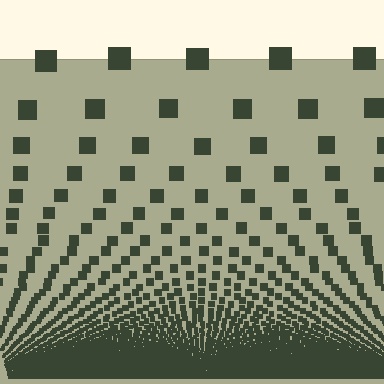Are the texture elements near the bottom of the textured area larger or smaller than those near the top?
Smaller. The gradient is inverted — elements near the bottom are smaller and denser.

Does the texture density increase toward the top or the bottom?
Density increases toward the bottom.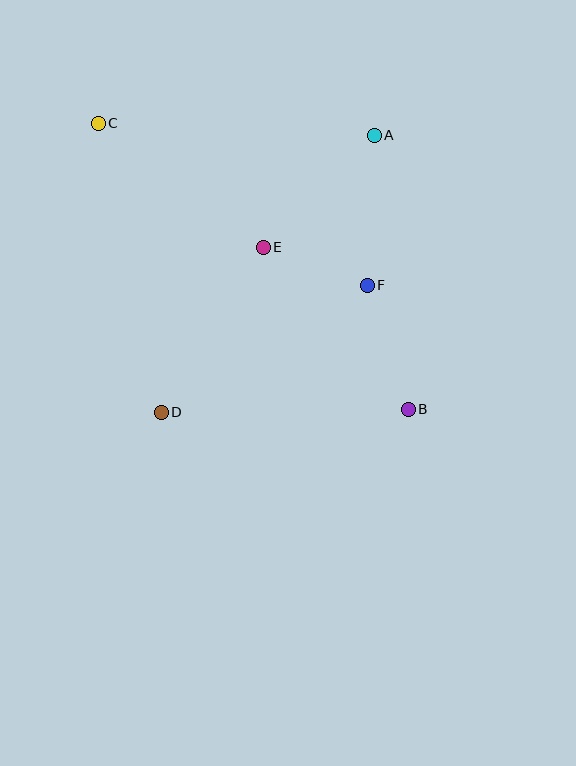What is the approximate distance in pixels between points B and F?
The distance between B and F is approximately 131 pixels.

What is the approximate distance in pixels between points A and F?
The distance between A and F is approximately 150 pixels.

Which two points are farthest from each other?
Points B and C are farthest from each other.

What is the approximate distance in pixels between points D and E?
The distance between D and E is approximately 194 pixels.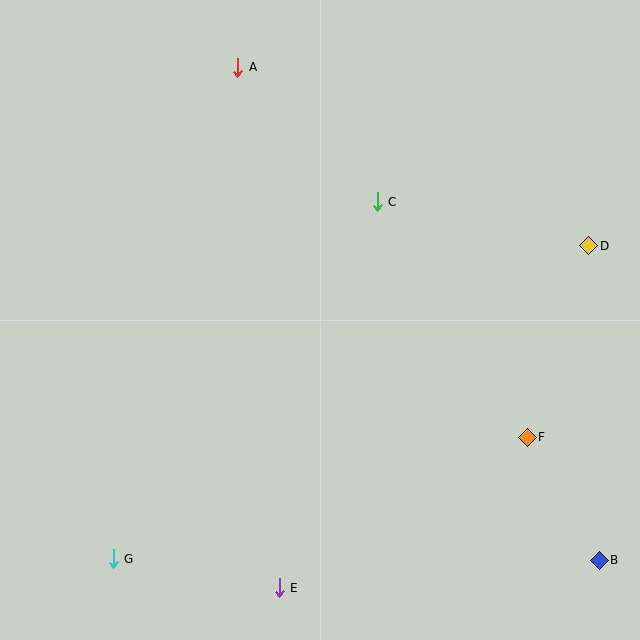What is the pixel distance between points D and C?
The distance between D and C is 216 pixels.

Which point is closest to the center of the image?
Point C at (377, 202) is closest to the center.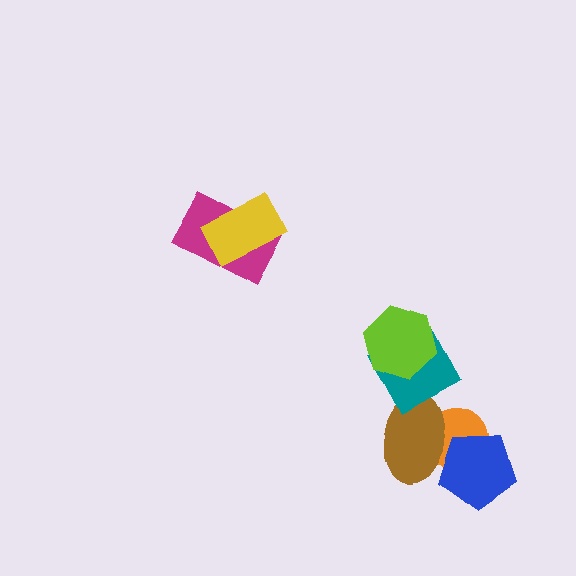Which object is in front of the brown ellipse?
The teal square is in front of the brown ellipse.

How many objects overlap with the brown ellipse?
3 objects overlap with the brown ellipse.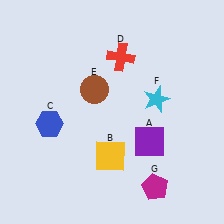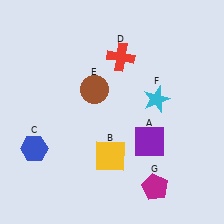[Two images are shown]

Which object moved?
The blue hexagon (C) moved down.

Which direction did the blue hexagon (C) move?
The blue hexagon (C) moved down.